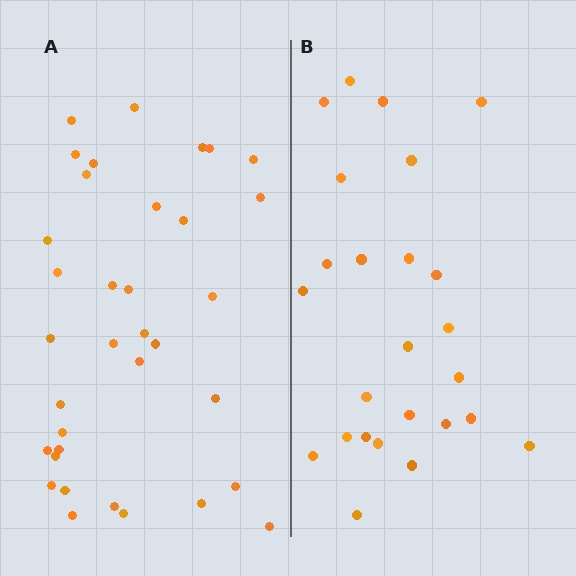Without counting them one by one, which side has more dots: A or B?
Region A (the left region) has more dots.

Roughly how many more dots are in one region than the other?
Region A has roughly 10 or so more dots than region B.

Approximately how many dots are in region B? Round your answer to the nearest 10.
About 20 dots. (The exact count is 25, which rounds to 20.)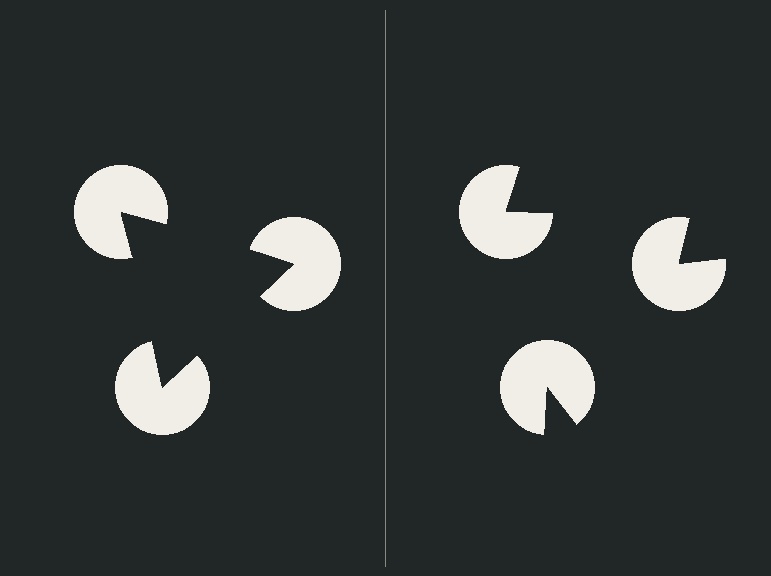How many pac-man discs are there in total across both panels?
6 — 3 on each side.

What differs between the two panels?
The pac-man discs are positioned identically on both sides; only the wedge orientations differ. On the left they align to a triangle; on the right they are misaligned.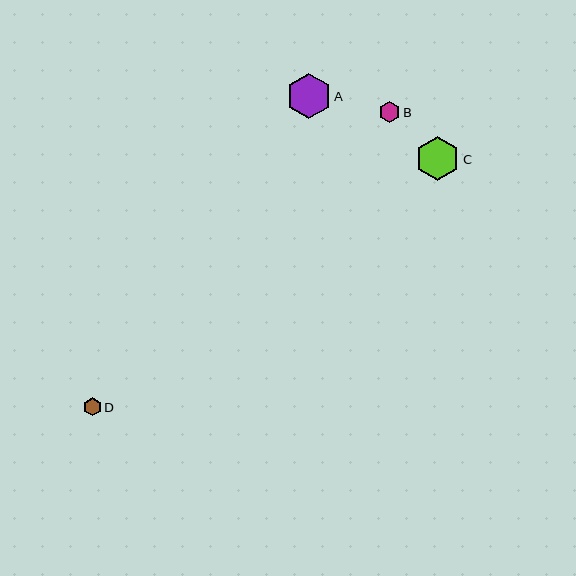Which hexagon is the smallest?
Hexagon D is the smallest with a size of approximately 18 pixels.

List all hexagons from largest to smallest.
From largest to smallest: A, C, B, D.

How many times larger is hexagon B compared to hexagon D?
Hexagon B is approximately 1.2 times the size of hexagon D.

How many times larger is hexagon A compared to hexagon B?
Hexagon A is approximately 2.1 times the size of hexagon B.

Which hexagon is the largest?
Hexagon A is the largest with a size of approximately 45 pixels.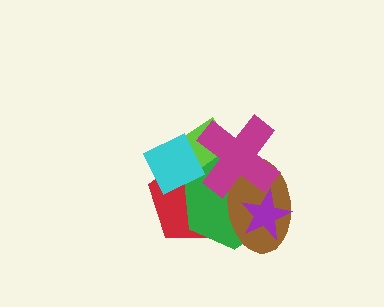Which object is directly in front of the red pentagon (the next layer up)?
The lime diamond is directly in front of the red pentagon.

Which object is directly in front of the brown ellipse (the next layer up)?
The magenta cross is directly in front of the brown ellipse.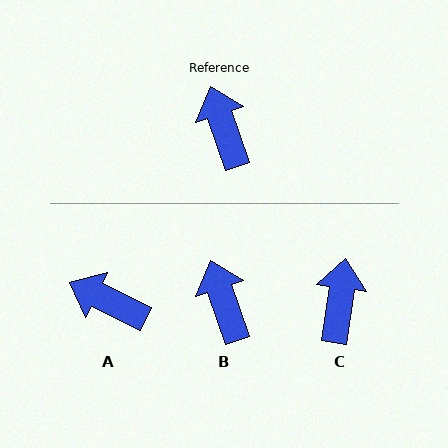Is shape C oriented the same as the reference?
No, it is off by about 27 degrees.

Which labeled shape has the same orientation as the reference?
B.